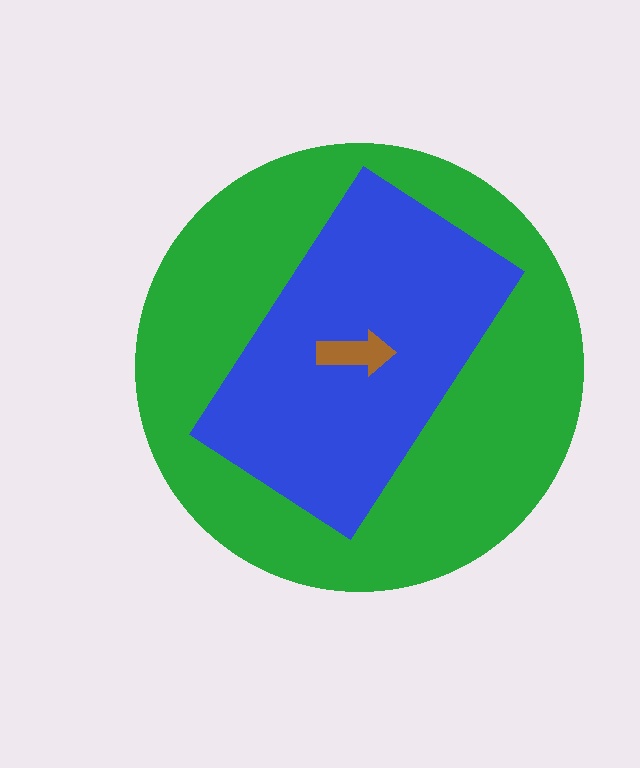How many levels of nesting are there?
3.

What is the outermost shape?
The green circle.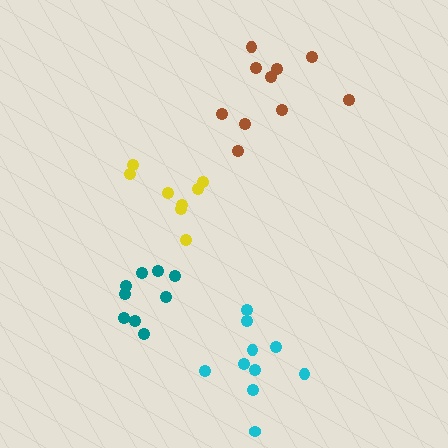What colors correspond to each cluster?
The clusters are colored: yellow, brown, teal, cyan.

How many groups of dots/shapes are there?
There are 4 groups.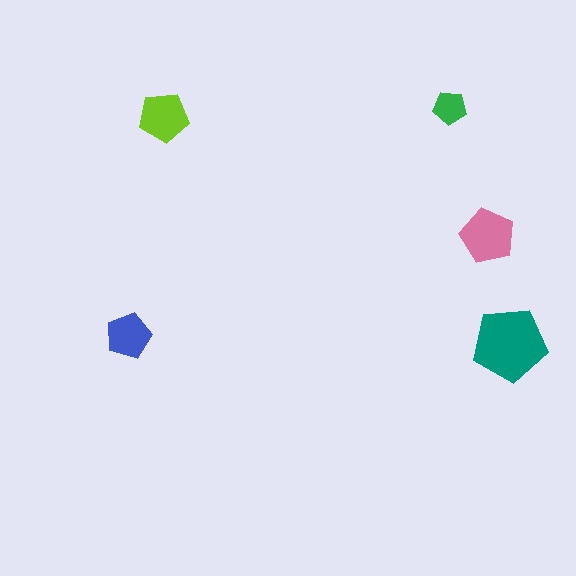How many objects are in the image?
There are 5 objects in the image.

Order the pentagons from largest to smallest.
the teal one, the pink one, the lime one, the blue one, the green one.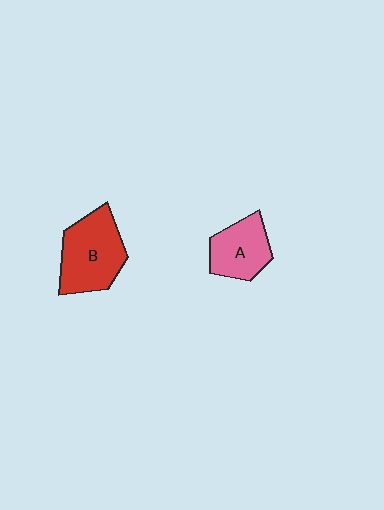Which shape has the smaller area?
Shape A (pink).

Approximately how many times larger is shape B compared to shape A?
Approximately 1.4 times.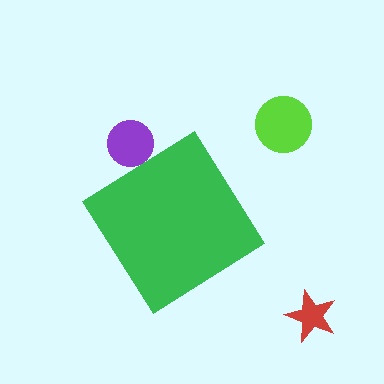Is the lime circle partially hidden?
No, the lime circle is fully visible.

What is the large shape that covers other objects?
A green diamond.